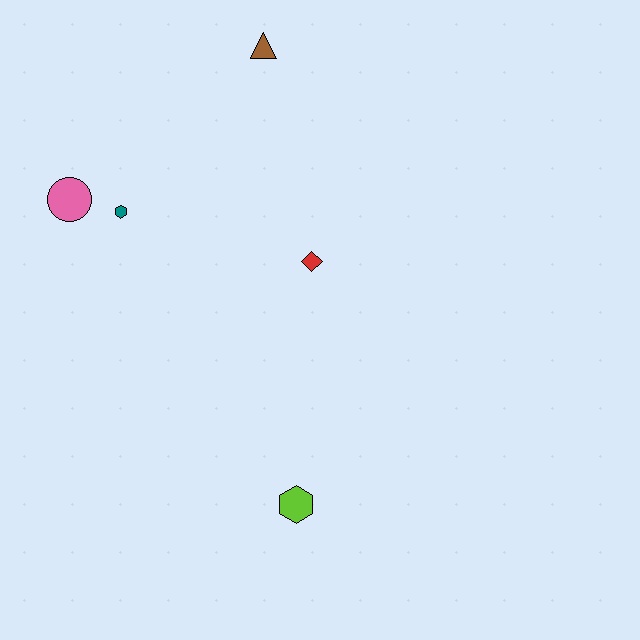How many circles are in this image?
There is 1 circle.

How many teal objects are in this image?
There is 1 teal object.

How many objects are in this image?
There are 5 objects.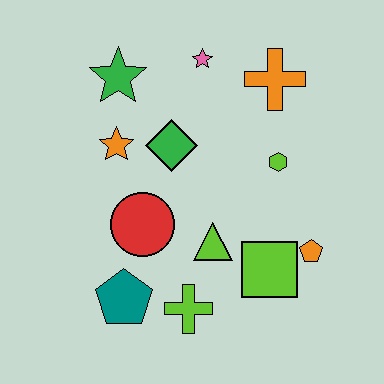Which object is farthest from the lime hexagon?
The teal pentagon is farthest from the lime hexagon.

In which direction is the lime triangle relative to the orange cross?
The lime triangle is below the orange cross.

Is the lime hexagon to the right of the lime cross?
Yes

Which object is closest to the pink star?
The orange cross is closest to the pink star.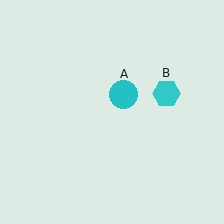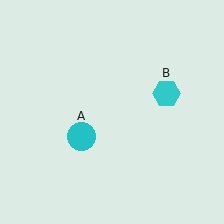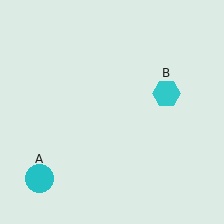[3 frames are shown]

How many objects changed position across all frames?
1 object changed position: cyan circle (object A).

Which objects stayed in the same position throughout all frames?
Cyan hexagon (object B) remained stationary.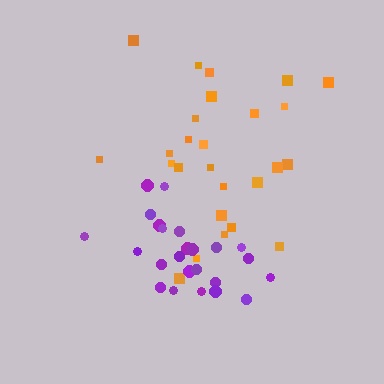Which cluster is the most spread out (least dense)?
Orange.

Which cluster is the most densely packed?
Purple.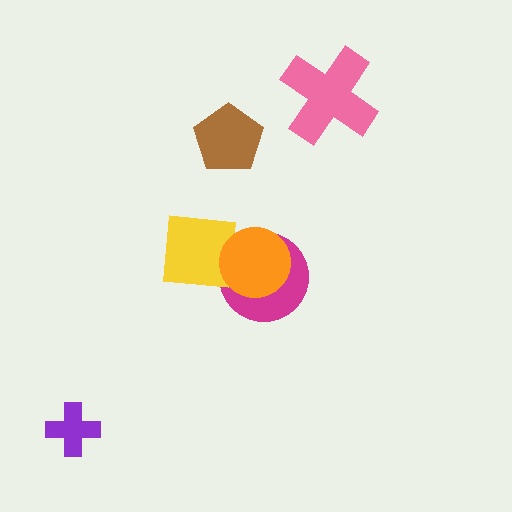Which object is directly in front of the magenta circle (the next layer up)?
The yellow square is directly in front of the magenta circle.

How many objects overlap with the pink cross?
0 objects overlap with the pink cross.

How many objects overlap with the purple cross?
0 objects overlap with the purple cross.